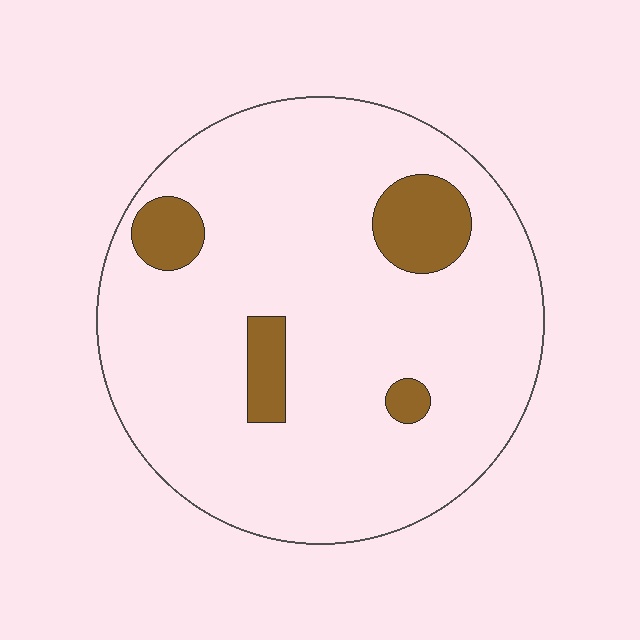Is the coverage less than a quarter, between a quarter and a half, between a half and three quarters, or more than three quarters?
Less than a quarter.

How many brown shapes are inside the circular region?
4.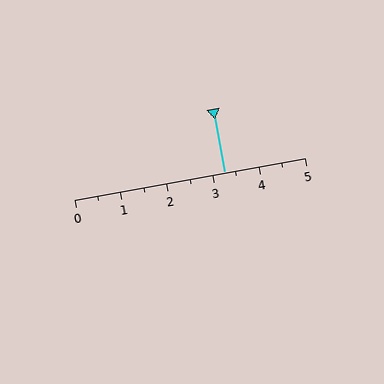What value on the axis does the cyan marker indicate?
The marker indicates approximately 3.2.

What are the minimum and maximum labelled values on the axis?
The axis runs from 0 to 5.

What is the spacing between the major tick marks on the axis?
The major ticks are spaced 1 apart.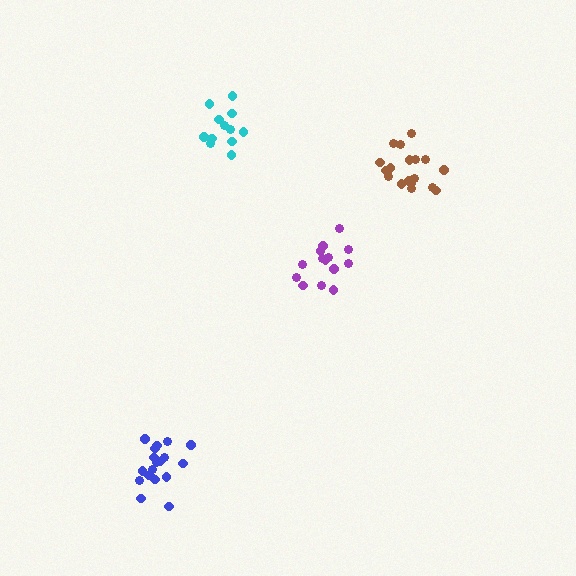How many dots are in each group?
Group 1: 19 dots, Group 2: 13 dots, Group 3: 14 dots, Group 4: 19 dots (65 total).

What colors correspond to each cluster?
The clusters are colored: brown, cyan, purple, blue.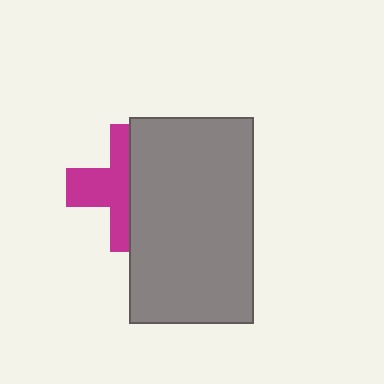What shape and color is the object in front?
The object in front is a gray rectangle.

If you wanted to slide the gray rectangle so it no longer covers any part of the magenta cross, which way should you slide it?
Slide it right — that is the most direct way to separate the two shapes.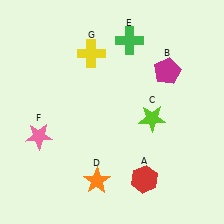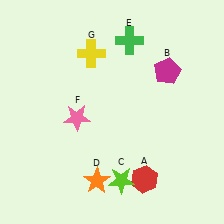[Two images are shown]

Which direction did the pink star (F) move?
The pink star (F) moved right.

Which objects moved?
The objects that moved are: the lime star (C), the pink star (F).